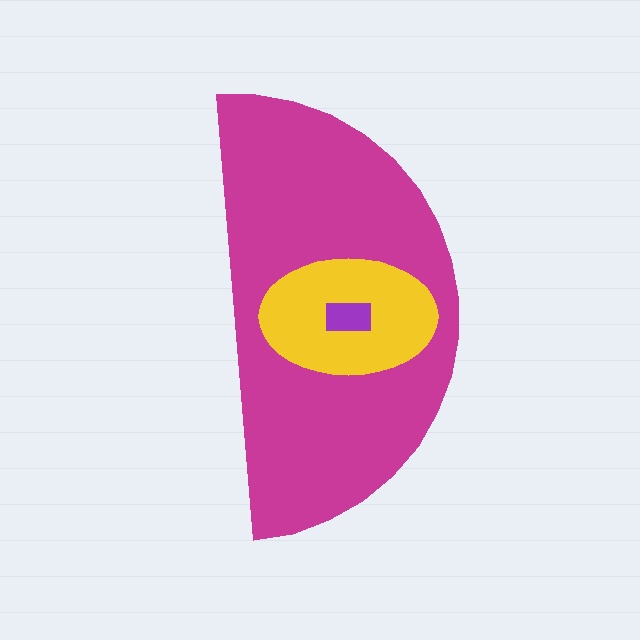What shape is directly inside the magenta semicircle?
The yellow ellipse.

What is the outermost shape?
The magenta semicircle.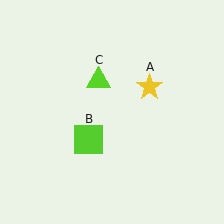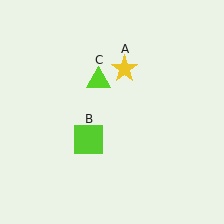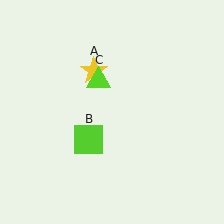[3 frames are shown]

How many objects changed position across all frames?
1 object changed position: yellow star (object A).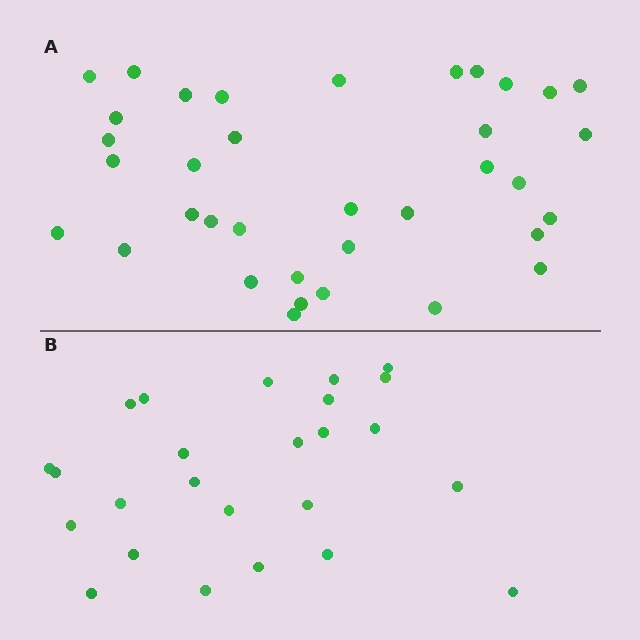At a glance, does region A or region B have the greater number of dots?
Region A (the top region) has more dots.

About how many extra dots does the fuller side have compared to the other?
Region A has roughly 12 or so more dots than region B.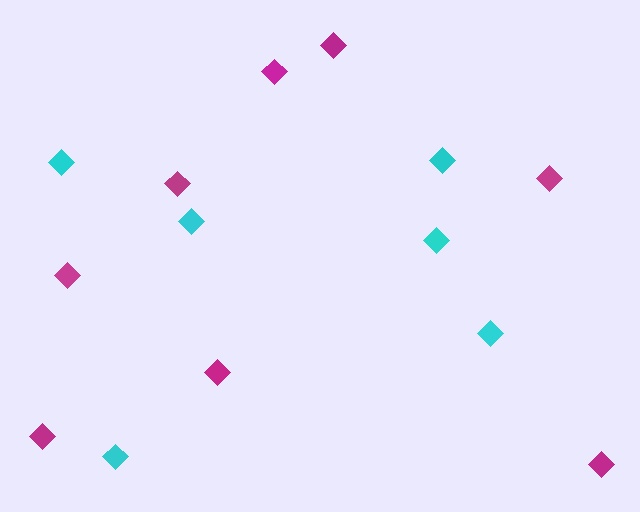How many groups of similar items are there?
There are 2 groups: one group of magenta diamonds (8) and one group of cyan diamonds (6).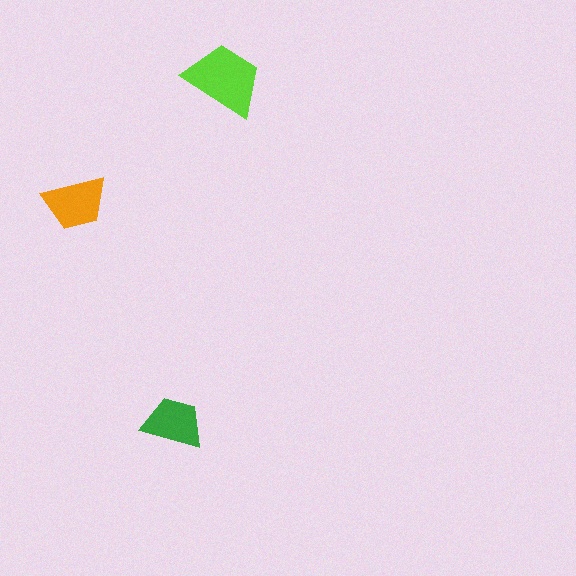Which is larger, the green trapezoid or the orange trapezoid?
The orange one.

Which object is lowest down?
The green trapezoid is bottommost.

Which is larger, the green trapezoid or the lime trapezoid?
The lime one.